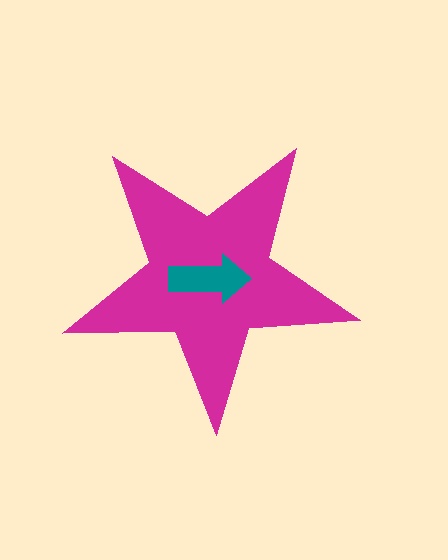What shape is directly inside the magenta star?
The teal arrow.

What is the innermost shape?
The teal arrow.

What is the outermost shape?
The magenta star.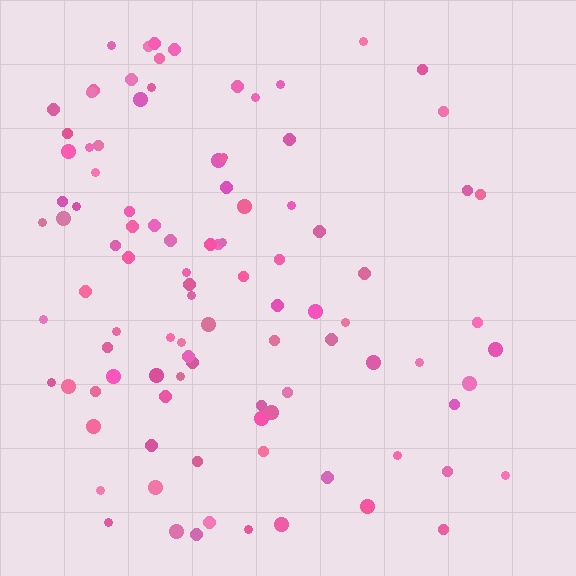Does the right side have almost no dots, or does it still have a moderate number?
Still a moderate number, just noticeably fewer than the left.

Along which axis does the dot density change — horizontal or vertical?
Horizontal.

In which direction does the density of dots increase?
From right to left, with the left side densest.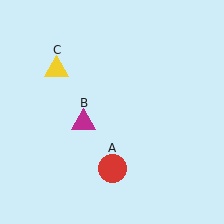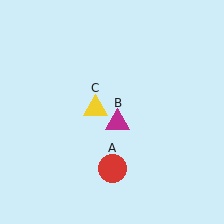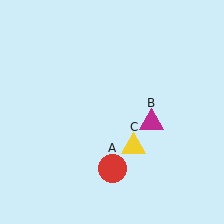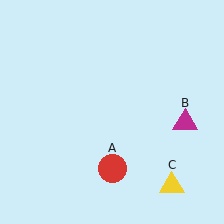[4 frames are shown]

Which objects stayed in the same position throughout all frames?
Red circle (object A) remained stationary.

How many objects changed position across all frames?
2 objects changed position: magenta triangle (object B), yellow triangle (object C).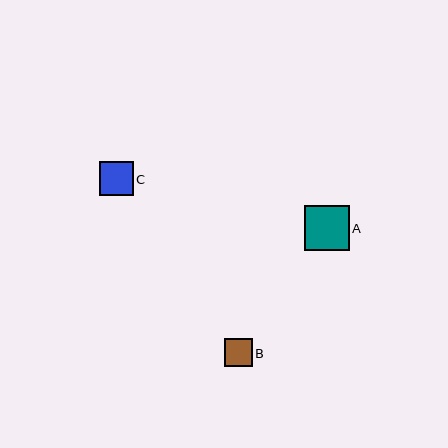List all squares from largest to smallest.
From largest to smallest: A, C, B.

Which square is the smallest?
Square B is the smallest with a size of approximately 28 pixels.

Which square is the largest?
Square A is the largest with a size of approximately 45 pixels.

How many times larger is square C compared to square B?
Square C is approximately 1.2 times the size of square B.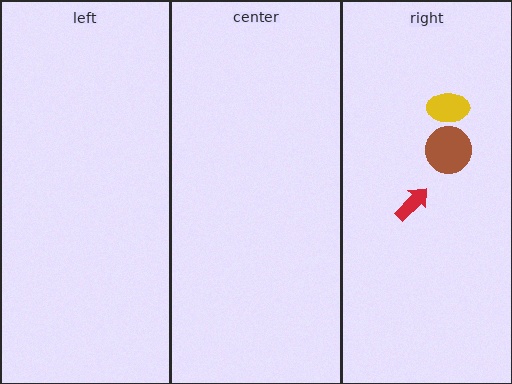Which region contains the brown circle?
The right region.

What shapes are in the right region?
The yellow ellipse, the brown circle, the red arrow.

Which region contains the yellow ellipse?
The right region.